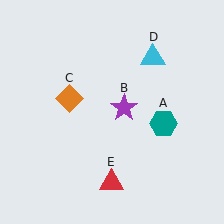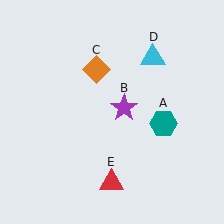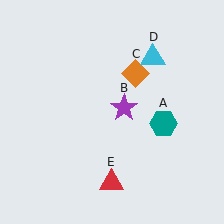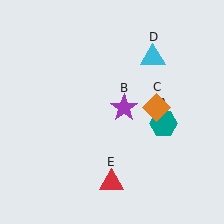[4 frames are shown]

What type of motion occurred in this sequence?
The orange diamond (object C) rotated clockwise around the center of the scene.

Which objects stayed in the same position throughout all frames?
Teal hexagon (object A) and purple star (object B) and cyan triangle (object D) and red triangle (object E) remained stationary.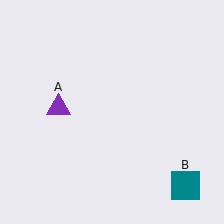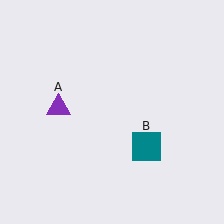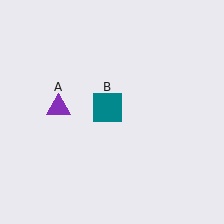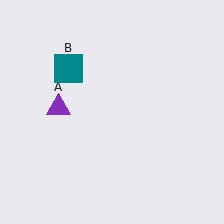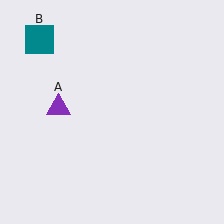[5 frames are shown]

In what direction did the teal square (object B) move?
The teal square (object B) moved up and to the left.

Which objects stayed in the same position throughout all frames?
Purple triangle (object A) remained stationary.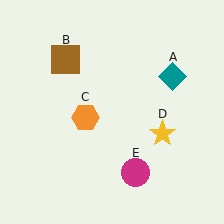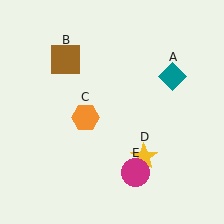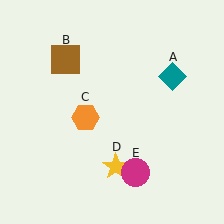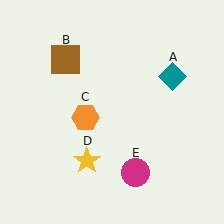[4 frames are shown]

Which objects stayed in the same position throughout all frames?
Teal diamond (object A) and brown square (object B) and orange hexagon (object C) and magenta circle (object E) remained stationary.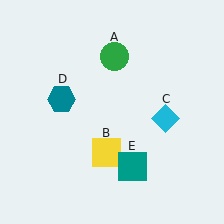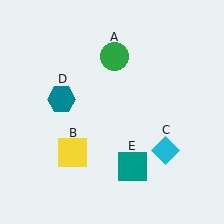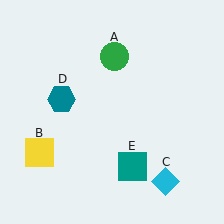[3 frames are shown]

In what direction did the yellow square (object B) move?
The yellow square (object B) moved left.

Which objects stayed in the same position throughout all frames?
Green circle (object A) and teal hexagon (object D) and teal square (object E) remained stationary.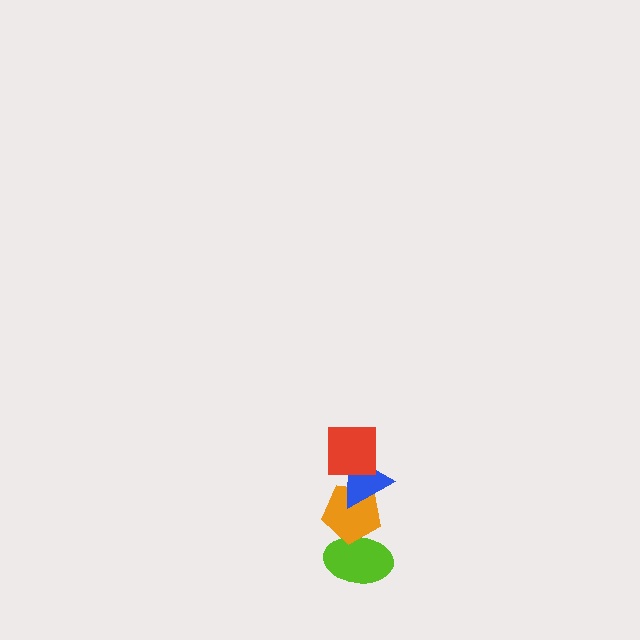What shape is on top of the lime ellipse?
The orange pentagon is on top of the lime ellipse.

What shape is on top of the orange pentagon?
The blue triangle is on top of the orange pentagon.